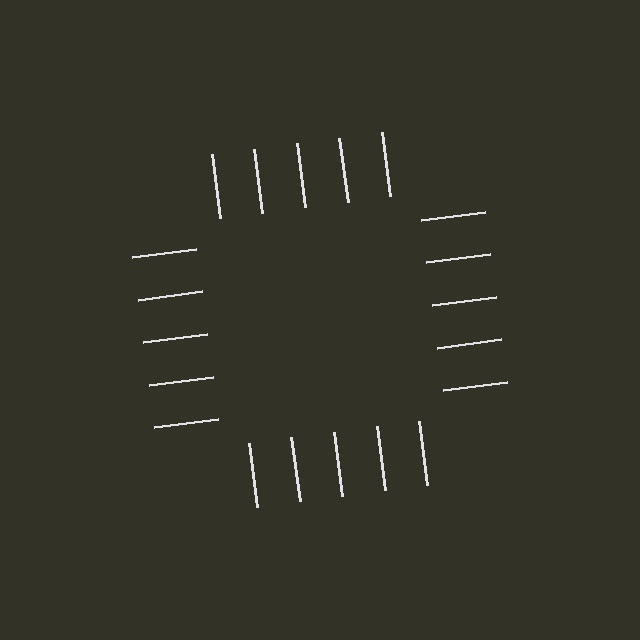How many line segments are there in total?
20 — 5 along each of the 4 edges.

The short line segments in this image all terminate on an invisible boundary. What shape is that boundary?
An illusory square — the line segments terminate on its edges but no continuous stroke is drawn.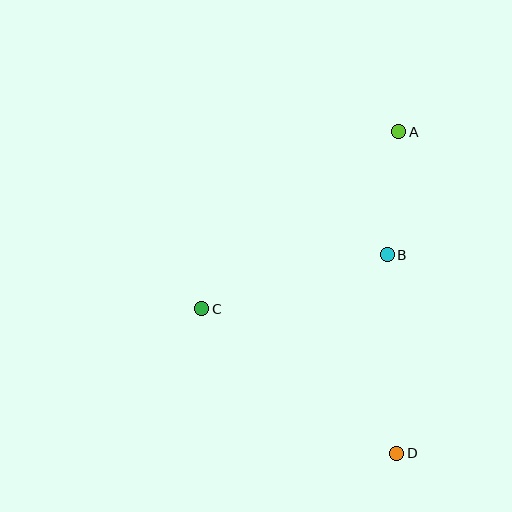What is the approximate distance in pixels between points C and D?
The distance between C and D is approximately 243 pixels.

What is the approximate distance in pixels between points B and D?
The distance between B and D is approximately 199 pixels.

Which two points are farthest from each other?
Points A and D are farthest from each other.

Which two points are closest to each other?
Points A and B are closest to each other.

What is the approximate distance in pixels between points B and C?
The distance between B and C is approximately 194 pixels.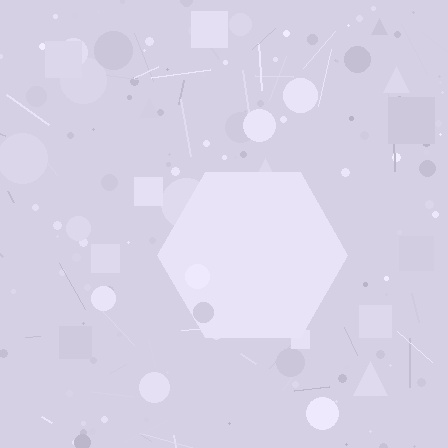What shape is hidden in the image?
A hexagon is hidden in the image.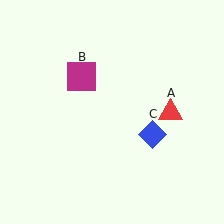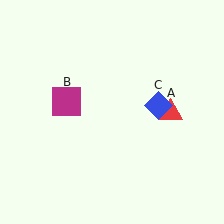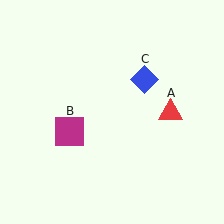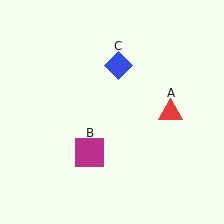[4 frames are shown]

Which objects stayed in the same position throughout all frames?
Red triangle (object A) remained stationary.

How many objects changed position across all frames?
2 objects changed position: magenta square (object B), blue diamond (object C).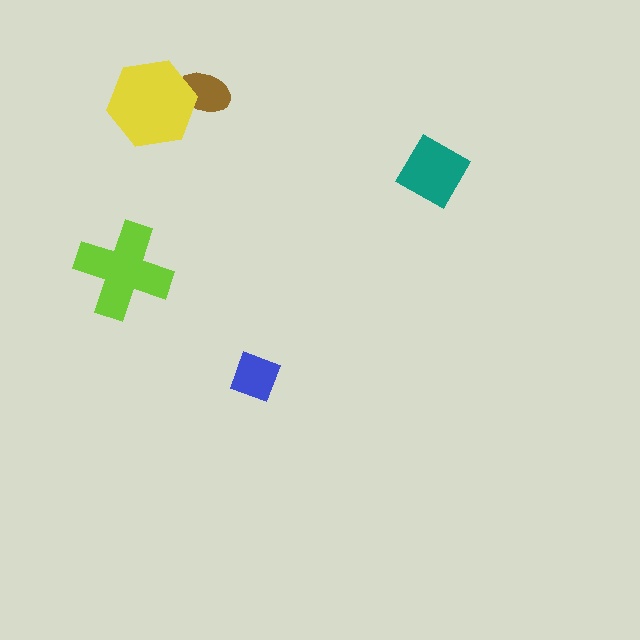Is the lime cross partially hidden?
No, no other shape covers it.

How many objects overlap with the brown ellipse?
1 object overlaps with the brown ellipse.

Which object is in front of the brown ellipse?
The yellow hexagon is in front of the brown ellipse.